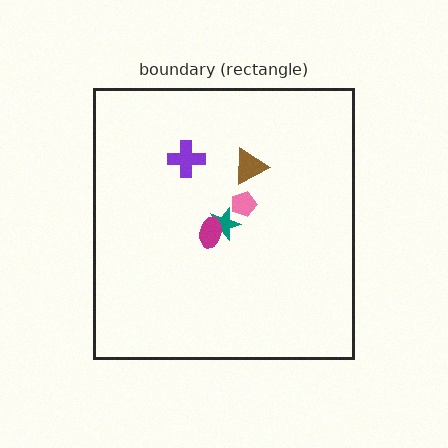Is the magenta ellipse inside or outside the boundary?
Inside.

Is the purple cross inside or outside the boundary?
Inside.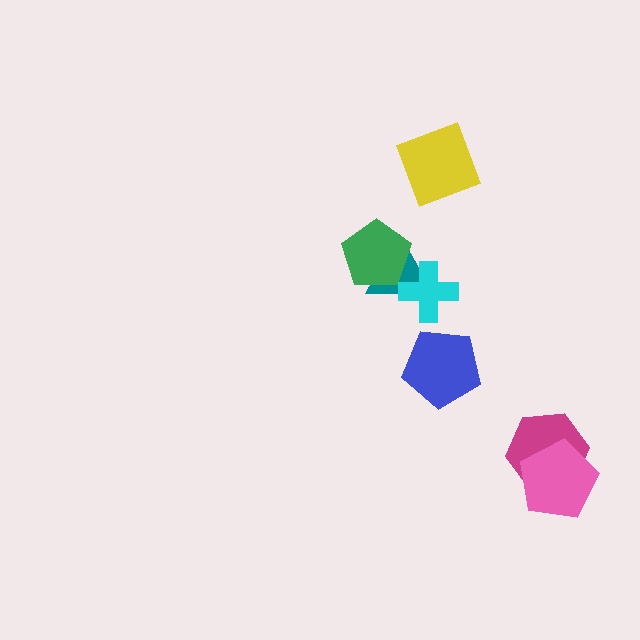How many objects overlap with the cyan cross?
1 object overlaps with the cyan cross.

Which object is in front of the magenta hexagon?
The pink pentagon is in front of the magenta hexagon.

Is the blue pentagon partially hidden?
No, no other shape covers it.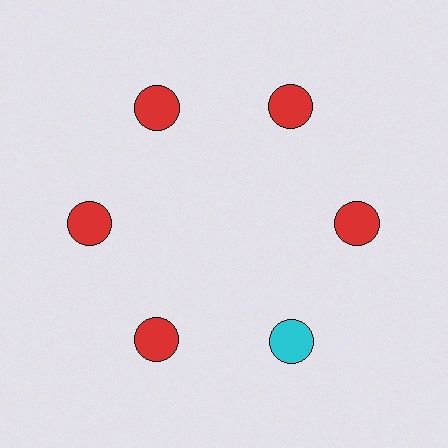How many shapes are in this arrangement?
There are 6 shapes arranged in a ring pattern.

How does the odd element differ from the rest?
It has a different color: cyan instead of red.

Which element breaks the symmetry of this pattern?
The cyan circle at roughly the 5 o'clock position breaks the symmetry. All other shapes are red circles.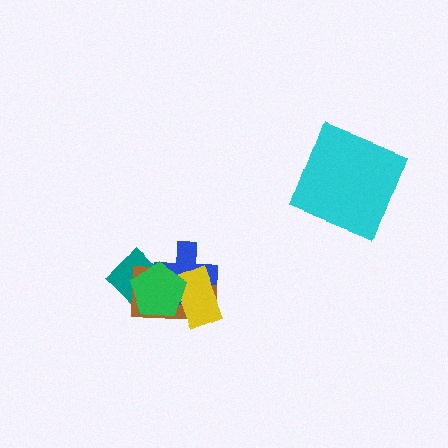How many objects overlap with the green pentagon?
4 objects overlap with the green pentagon.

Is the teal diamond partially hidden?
Yes, it is partially covered by another shape.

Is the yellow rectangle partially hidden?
Yes, it is partially covered by another shape.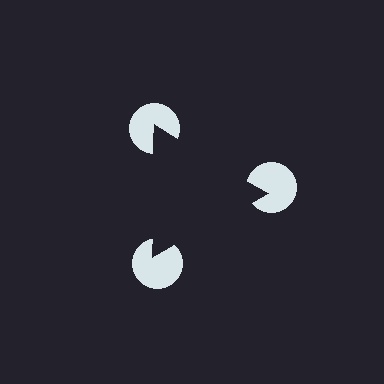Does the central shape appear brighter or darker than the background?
It typically appears slightly darker than the background, even though no actual brightness change is drawn.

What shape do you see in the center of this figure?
An illusory triangle — its edges are inferred from the aligned wedge cuts in the pac-man discs, not physically drawn.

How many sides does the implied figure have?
3 sides.